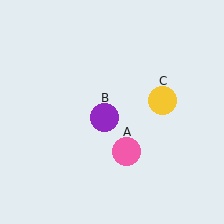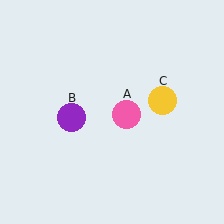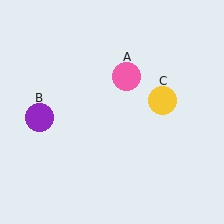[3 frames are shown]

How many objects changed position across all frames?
2 objects changed position: pink circle (object A), purple circle (object B).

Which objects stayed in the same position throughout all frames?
Yellow circle (object C) remained stationary.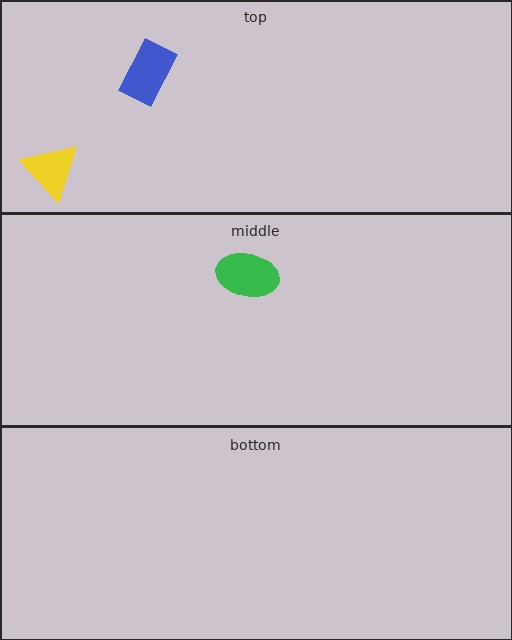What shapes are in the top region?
The yellow triangle, the blue rectangle.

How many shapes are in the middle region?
1.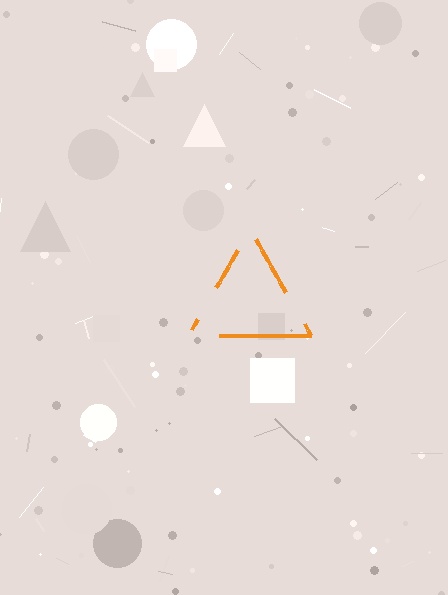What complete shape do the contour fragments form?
The contour fragments form a triangle.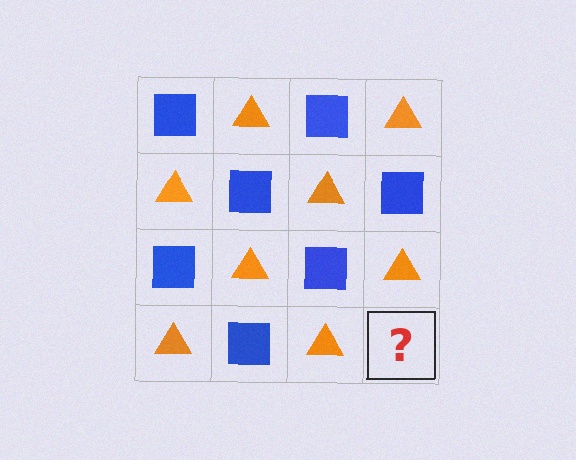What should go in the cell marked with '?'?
The missing cell should contain a blue square.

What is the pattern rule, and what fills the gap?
The rule is that it alternates blue square and orange triangle in a checkerboard pattern. The gap should be filled with a blue square.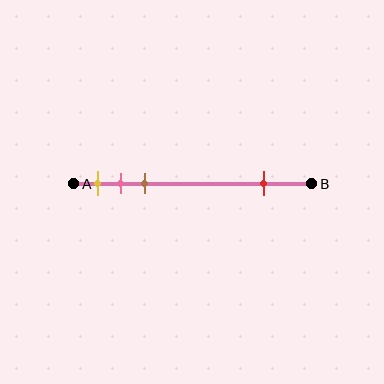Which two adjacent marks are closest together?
The pink and brown marks are the closest adjacent pair.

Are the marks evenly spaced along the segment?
No, the marks are not evenly spaced.